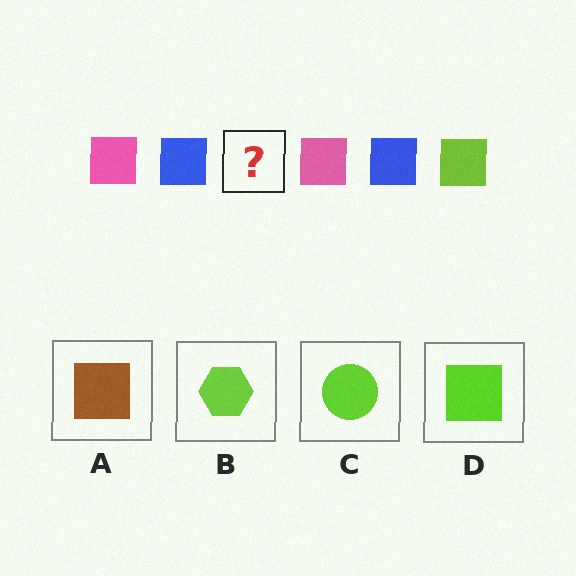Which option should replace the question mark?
Option D.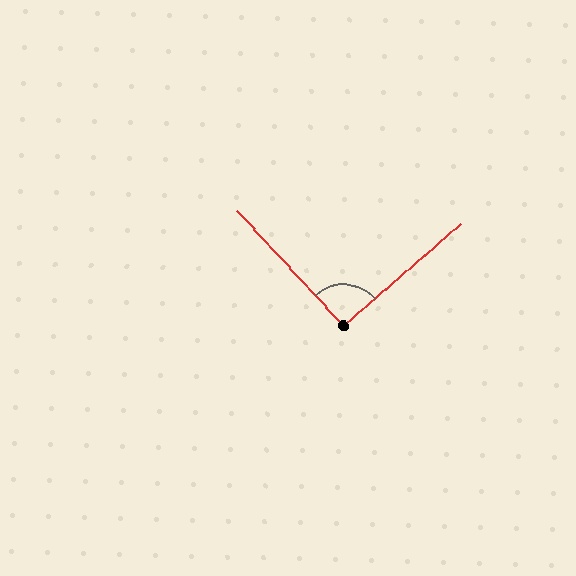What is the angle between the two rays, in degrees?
Approximately 92 degrees.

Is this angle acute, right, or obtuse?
It is approximately a right angle.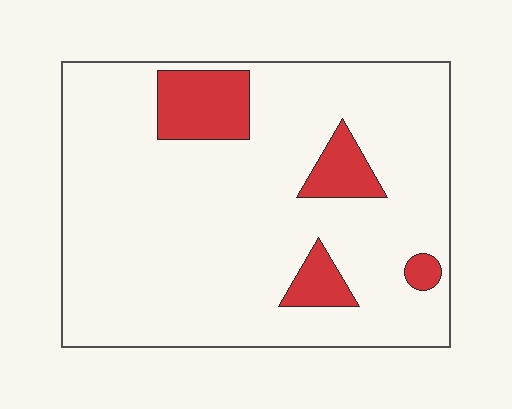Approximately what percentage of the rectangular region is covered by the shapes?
Approximately 15%.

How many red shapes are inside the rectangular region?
4.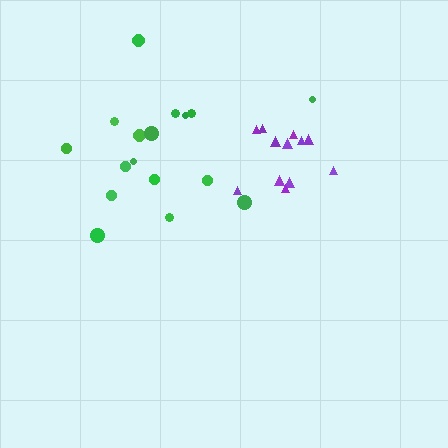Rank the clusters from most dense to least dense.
purple, green.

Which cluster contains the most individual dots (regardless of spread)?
Green (17).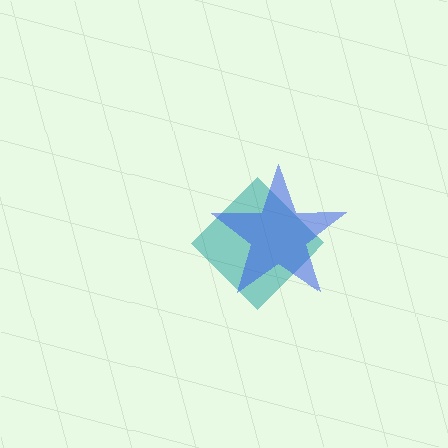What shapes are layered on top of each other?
The layered shapes are: a teal diamond, a blue star.